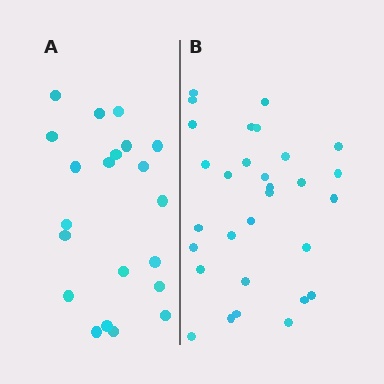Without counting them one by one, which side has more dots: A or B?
Region B (the right region) has more dots.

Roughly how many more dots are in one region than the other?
Region B has roughly 8 or so more dots than region A.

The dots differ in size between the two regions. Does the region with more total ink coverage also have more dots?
No. Region A has more total ink coverage because its dots are larger, but region B actually contains more individual dots. Total area can be misleading — the number of items is what matters here.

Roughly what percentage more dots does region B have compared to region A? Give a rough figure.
About 45% more.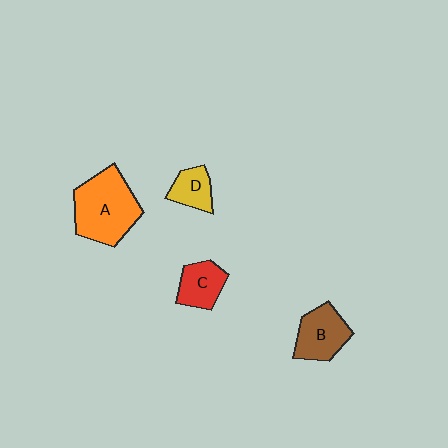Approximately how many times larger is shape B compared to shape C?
Approximately 1.3 times.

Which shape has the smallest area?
Shape D (yellow).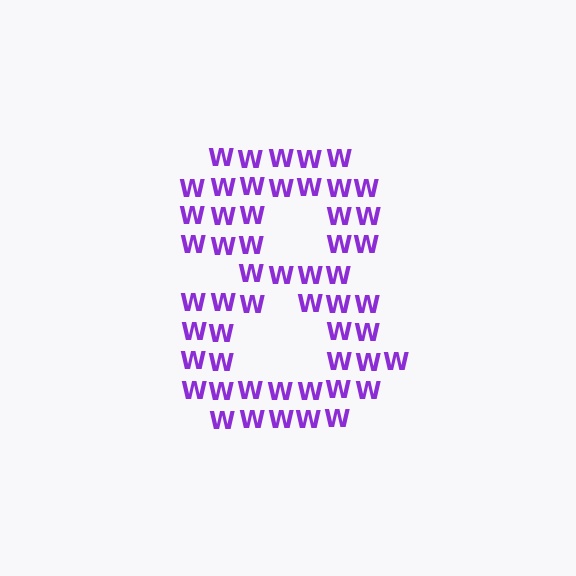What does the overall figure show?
The overall figure shows the digit 8.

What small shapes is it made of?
It is made of small letter W's.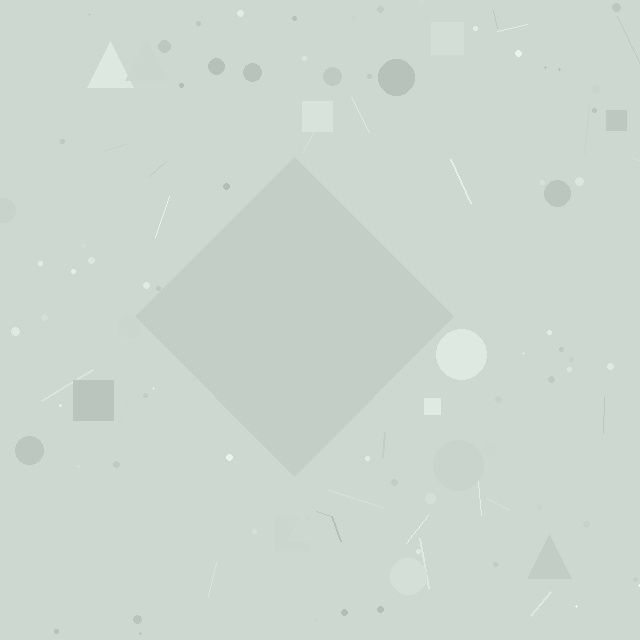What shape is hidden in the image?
A diamond is hidden in the image.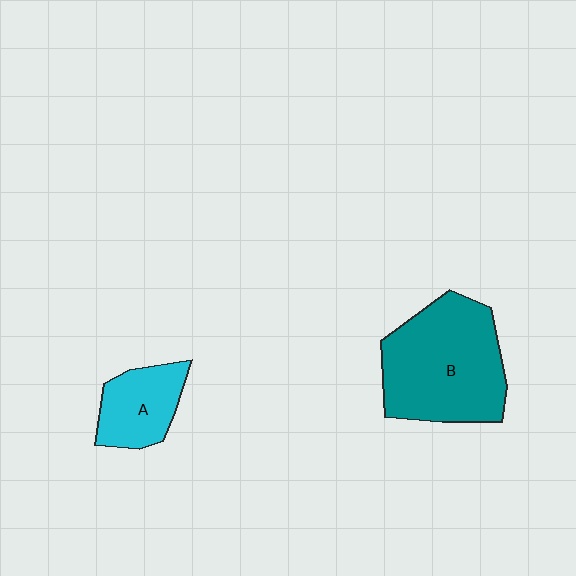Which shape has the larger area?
Shape B (teal).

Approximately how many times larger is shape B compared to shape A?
Approximately 2.3 times.